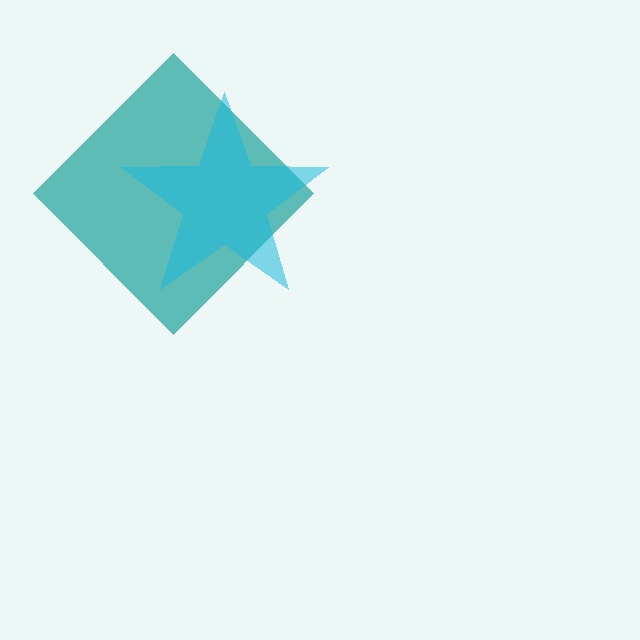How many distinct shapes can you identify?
There are 2 distinct shapes: a teal diamond, a cyan star.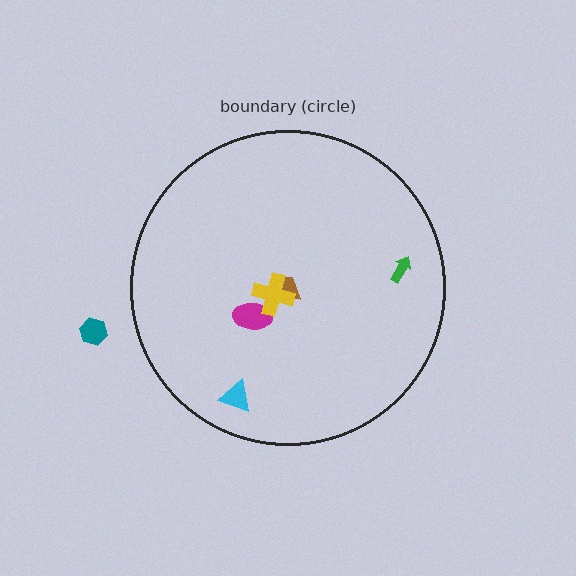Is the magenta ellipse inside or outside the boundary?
Inside.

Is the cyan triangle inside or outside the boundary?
Inside.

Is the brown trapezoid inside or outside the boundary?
Inside.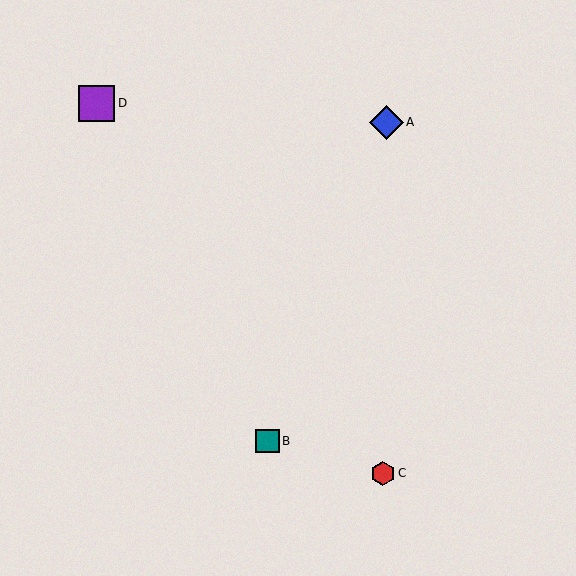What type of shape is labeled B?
Shape B is a teal square.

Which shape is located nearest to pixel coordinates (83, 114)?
The purple square (labeled D) at (97, 103) is nearest to that location.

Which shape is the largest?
The purple square (labeled D) is the largest.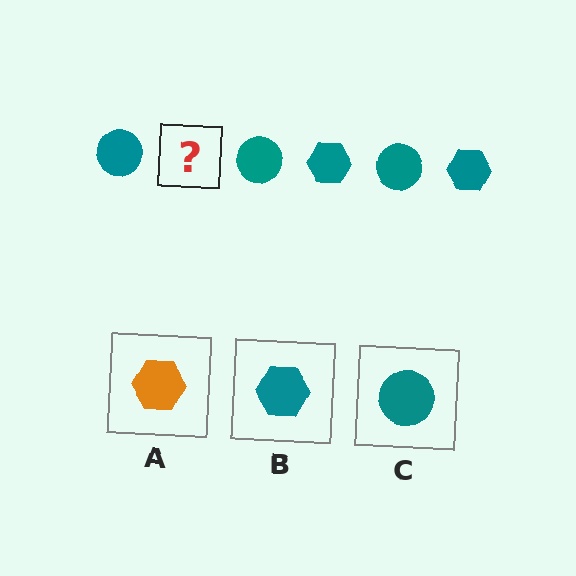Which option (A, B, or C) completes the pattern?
B.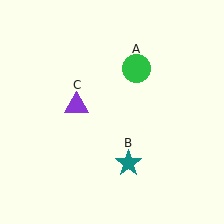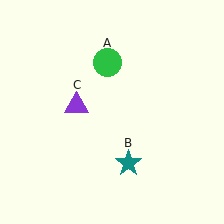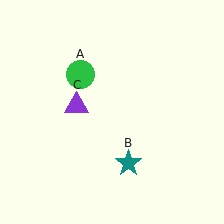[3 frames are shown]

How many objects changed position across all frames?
1 object changed position: green circle (object A).